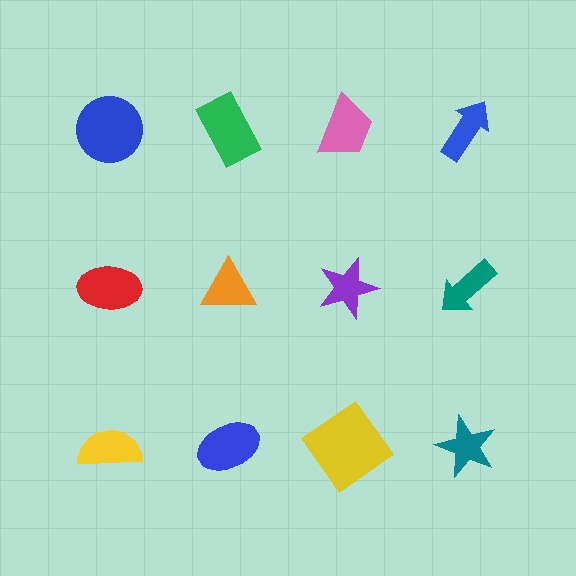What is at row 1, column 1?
A blue circle.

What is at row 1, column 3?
A pink trapezoid.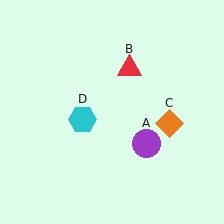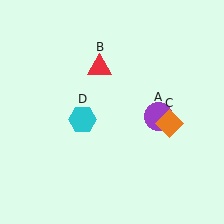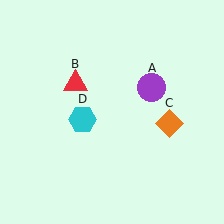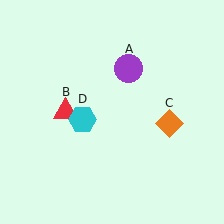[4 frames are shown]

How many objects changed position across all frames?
2 objects changed position: purple circle (object A), red triangle (object B).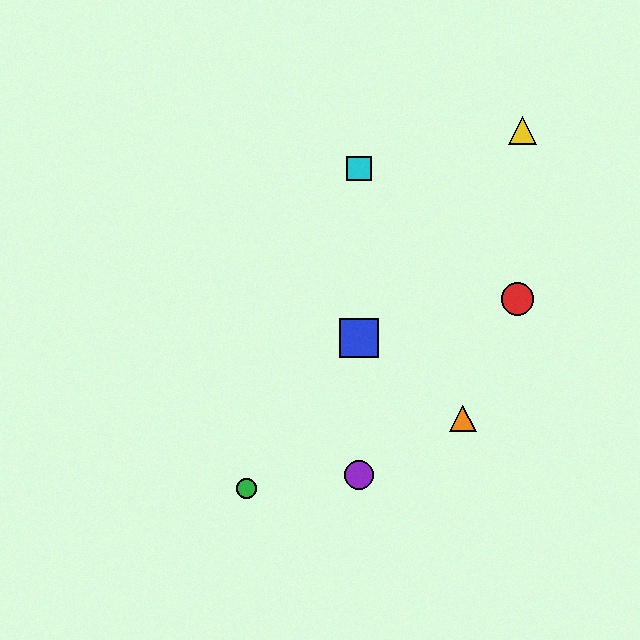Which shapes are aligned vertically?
The blue square, the purple circle, the cyan square are aligned vertically.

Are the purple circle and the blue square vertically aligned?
Yes, both are at x≈359.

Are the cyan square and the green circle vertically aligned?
No, the cyan square is at x≈359 and the green circle is at x≈247.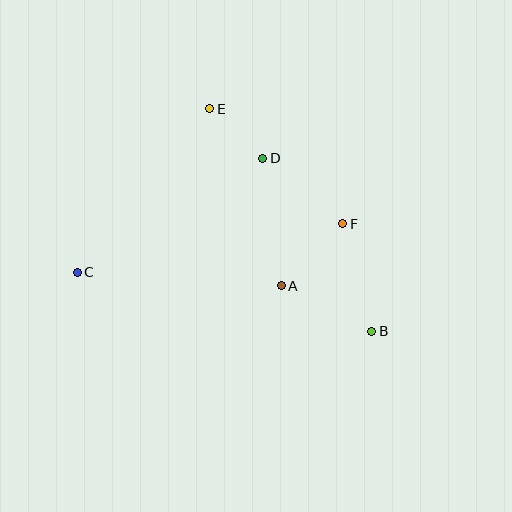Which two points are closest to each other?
Points D and E are closest to each other.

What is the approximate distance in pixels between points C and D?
The distance between C and D is approximately 218 pixels.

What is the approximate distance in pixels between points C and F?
The distance between C and F is approximately 270 pixels.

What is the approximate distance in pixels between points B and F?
The distance between B and F is approximately 111 pixels.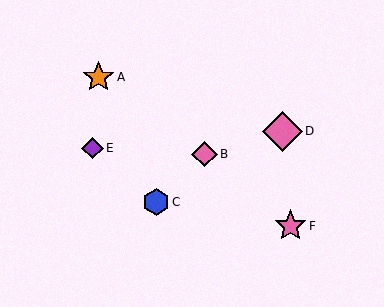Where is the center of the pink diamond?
The center of the pink diamond is at (204, 154).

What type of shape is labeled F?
Shape F is a pink star.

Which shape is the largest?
The pink diamond (labeled D) is the largest.